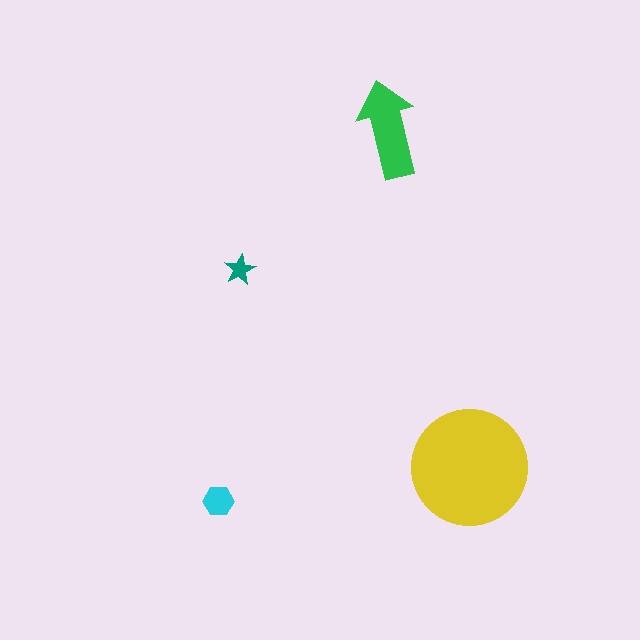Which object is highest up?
The green arrow is topmost.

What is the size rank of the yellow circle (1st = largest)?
1st.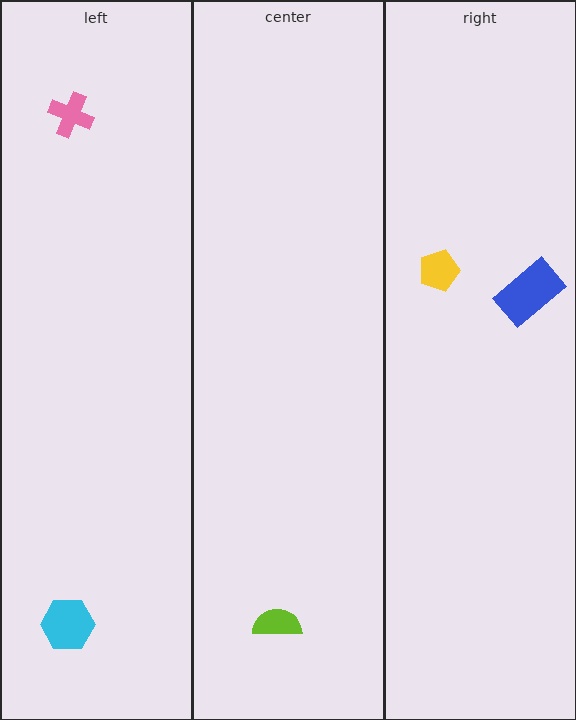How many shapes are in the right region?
2.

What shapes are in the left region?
The cyan hexagon, the pink cross.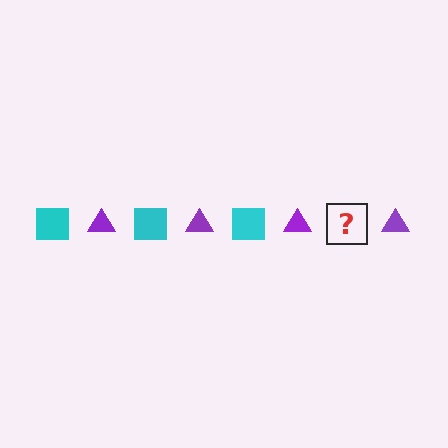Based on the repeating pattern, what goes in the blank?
The blank should be a cyan square.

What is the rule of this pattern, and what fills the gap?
The rule is that the pattern alternates between cyan square and purple triangle. The gap should be filled with a cyan square.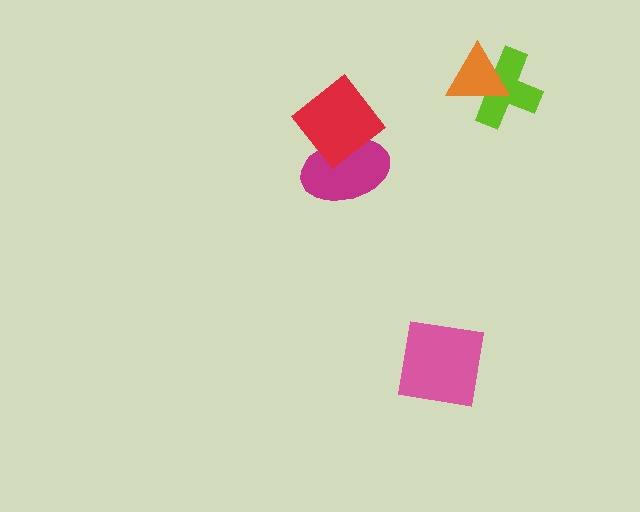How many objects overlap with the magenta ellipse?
1 object overlaps with the magenta ellipse.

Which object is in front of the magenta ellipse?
The red diamond is in front of the magenta ellipse.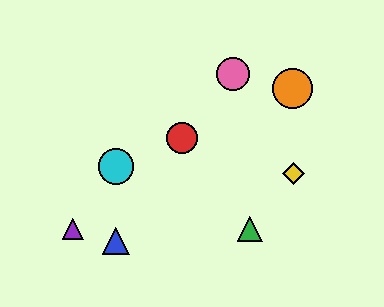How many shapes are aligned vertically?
2 shapes (the blue triangle, the cyan circle) are aligned vertically.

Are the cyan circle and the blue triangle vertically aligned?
Yes, both are at x≈116.